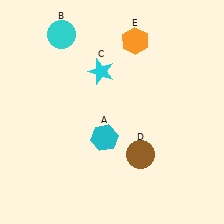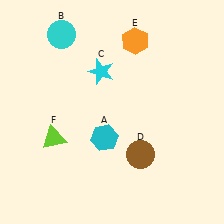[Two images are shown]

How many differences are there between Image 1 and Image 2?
There is 1 difference between the two images.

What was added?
A lime triangle (F) was added in Image 2.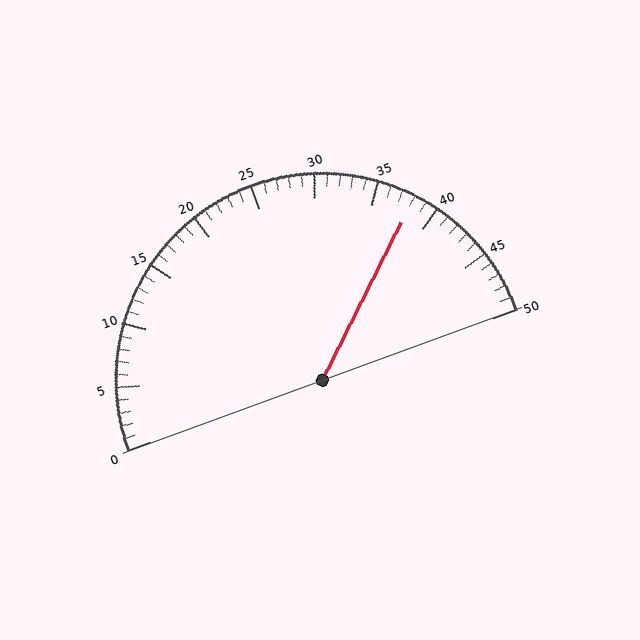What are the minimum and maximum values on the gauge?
The gauge ranges from 0 to 50.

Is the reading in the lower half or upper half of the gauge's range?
The reading is in the upper half of the range (0 to 50).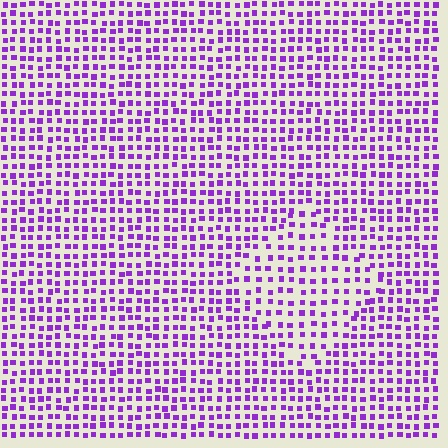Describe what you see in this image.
The image contains small purple elements arranged at two different densities. A diamond-shaped region is visible where the elements are less densely packed than the surrounding area.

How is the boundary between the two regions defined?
The boundary is defined by a change in element density (approximately 1.5x ratio). All elements are the same color, size, and shape.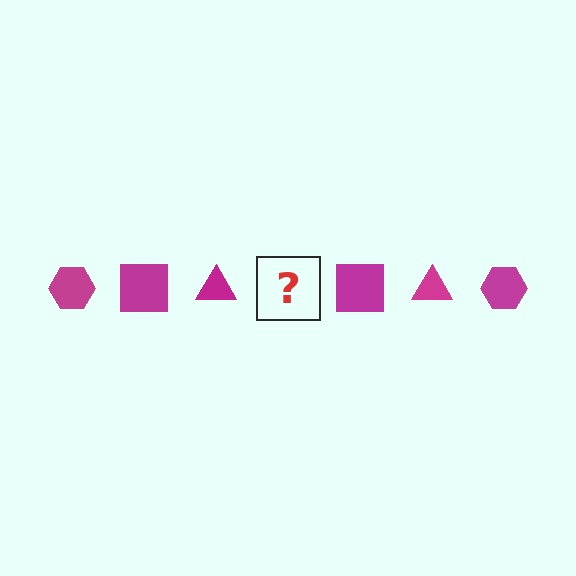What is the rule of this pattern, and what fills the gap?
The rule is that the pattern cycles through hexagon, square, triangle shapes in magenta. The gap should be filled with a magenta hexagon.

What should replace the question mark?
The question mark should be replaced with a magenta hexagon.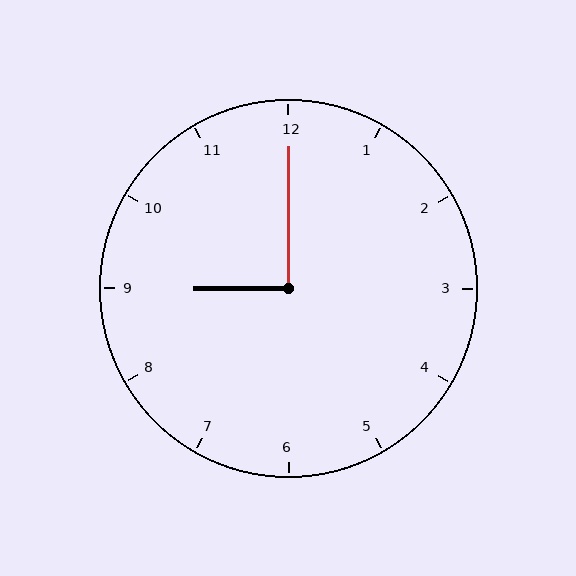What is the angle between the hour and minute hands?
Approximately 90 degrees.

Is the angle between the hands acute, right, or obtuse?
It is right.